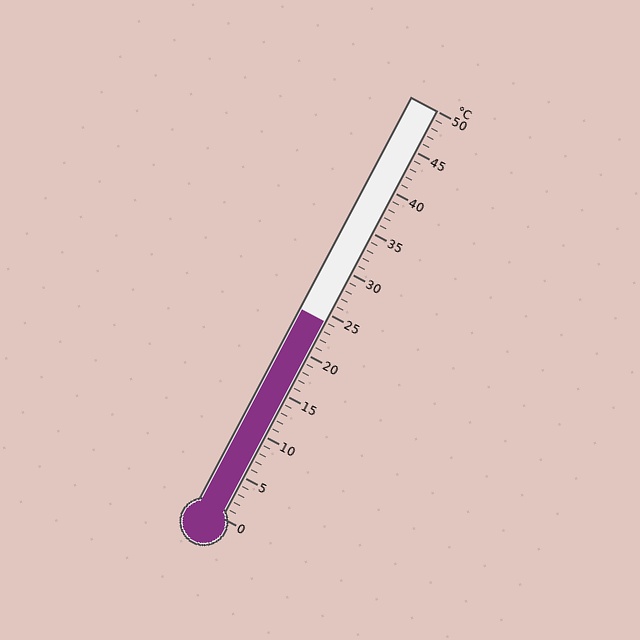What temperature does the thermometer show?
The thermometer shows approximately 24°C.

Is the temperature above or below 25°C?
The temperature is below 25°C.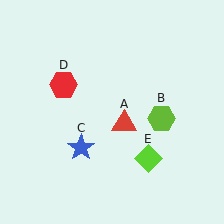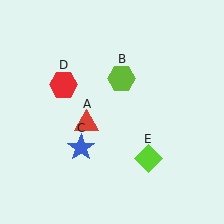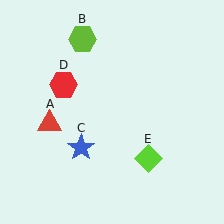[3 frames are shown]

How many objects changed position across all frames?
2 objects changed position: red triangle (object A), lime hexagon (object B).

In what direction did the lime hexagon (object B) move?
The lime hexagon (object B) moved up and to the left.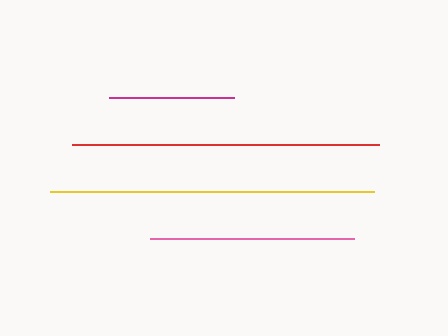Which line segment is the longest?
The yellow line is the longest at approximately 324 pixels.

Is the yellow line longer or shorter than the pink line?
The yellow line is longer than the pink line.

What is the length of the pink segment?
The pink segment is approximately 204 pixels long.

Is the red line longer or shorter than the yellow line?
The yellow line is longer than the red line.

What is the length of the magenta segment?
The magenta segment is approximately 124 pixels long.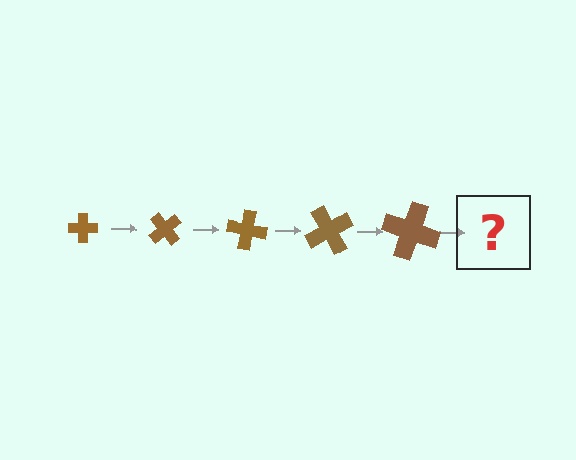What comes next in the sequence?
The next element should be a cross, larger than the previous one and rotated 250 degrees from the start.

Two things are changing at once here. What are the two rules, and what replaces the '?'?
The two rules are that the cross grows larger each step and it rotates 50 degrees each step. The '?' should be a cross, larger than the previous one and rotated 250 degrees from the start.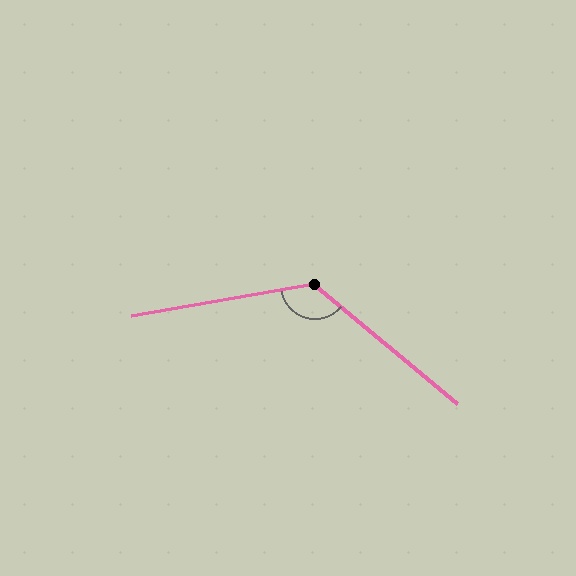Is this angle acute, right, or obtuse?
It is obtuse.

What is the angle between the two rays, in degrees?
Approximately 130 degrees.